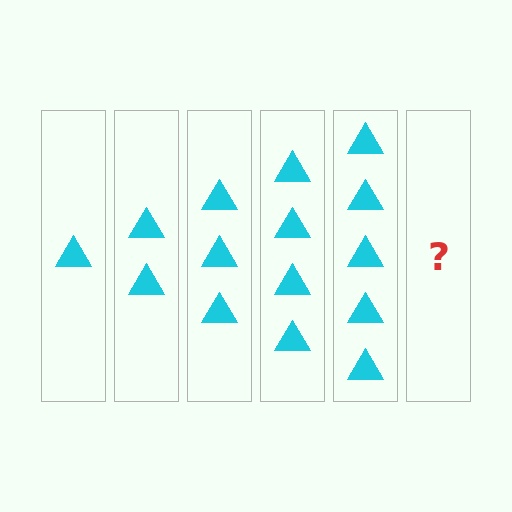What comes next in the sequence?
The next element should be 6 triangles.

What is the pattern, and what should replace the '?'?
The pattern is that each step adds one more triangle. The '?' should be 6 triangles.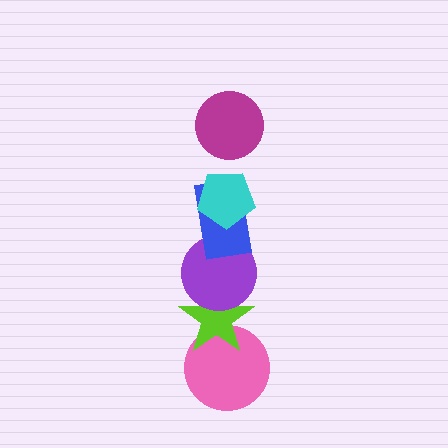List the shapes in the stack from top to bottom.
From top to bottom: the magenta circle, the cyan pentagon, the blue rectangle, the purple circle, the lime star, the pink circle.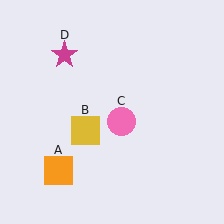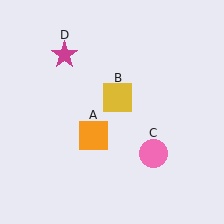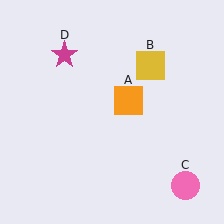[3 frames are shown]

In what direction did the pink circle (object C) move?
The pink circle (object C) moved down and to the right.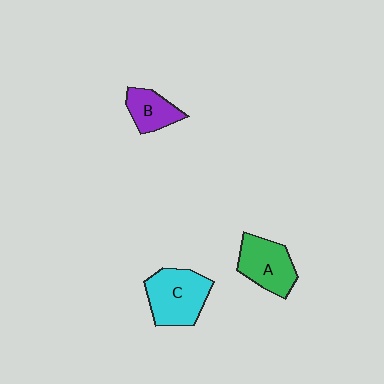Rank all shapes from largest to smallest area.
From largest to smallest: C (cyan), A (green), B (purple).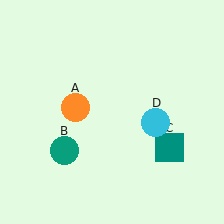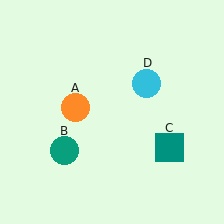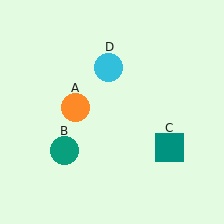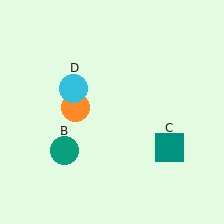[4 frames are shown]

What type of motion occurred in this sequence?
The cyan circle (object D) rotated counterclockwise around the center of the scene.